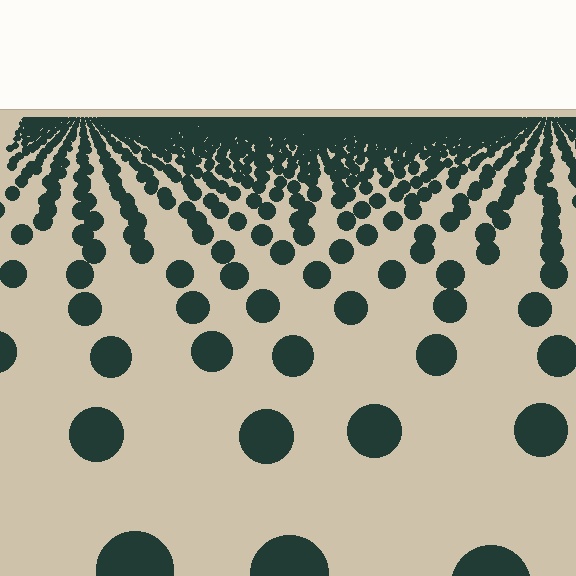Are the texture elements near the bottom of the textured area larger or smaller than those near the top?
Larger. Near the bottom, elements are closer to the viewer and appear at a bigger on-screen size.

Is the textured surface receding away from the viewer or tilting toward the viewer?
The surface is receding away from the viewer. Texture elements get smaller and denser toward the top.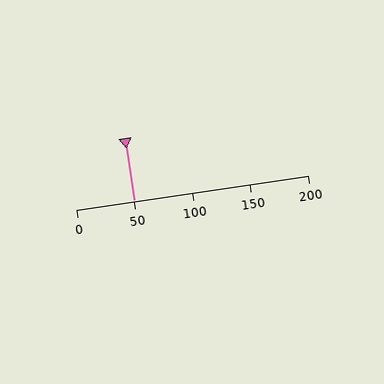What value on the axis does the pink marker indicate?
The marker indicates approximately 50.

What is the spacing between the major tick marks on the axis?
The major ticks are spaced 50 apart.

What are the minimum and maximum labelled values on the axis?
The axis runs from 0 to 200.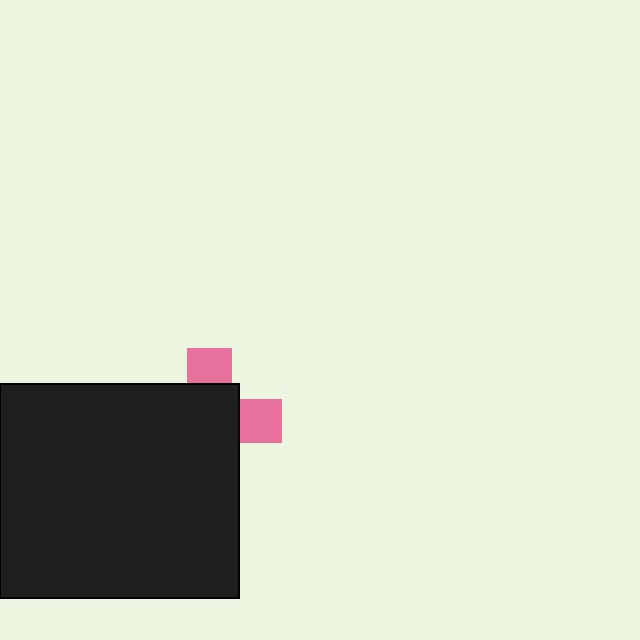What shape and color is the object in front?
The object in front is a black rectangle.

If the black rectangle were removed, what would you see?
You would see the complete pink cross.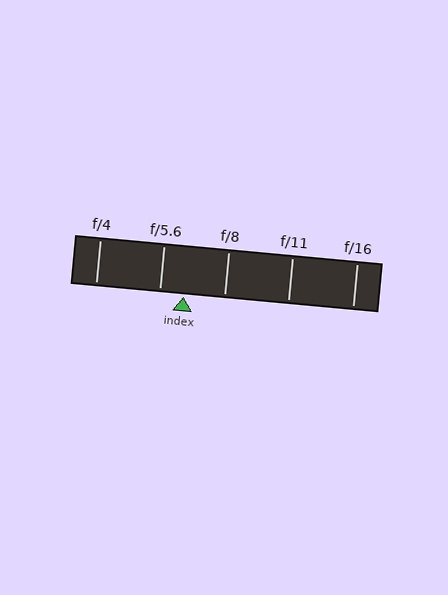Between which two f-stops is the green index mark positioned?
The index mark is between f/5.6 and f/8.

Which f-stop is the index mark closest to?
The index mark is closest to f/5.6.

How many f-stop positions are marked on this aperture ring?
There are 5 f-stop positions marked.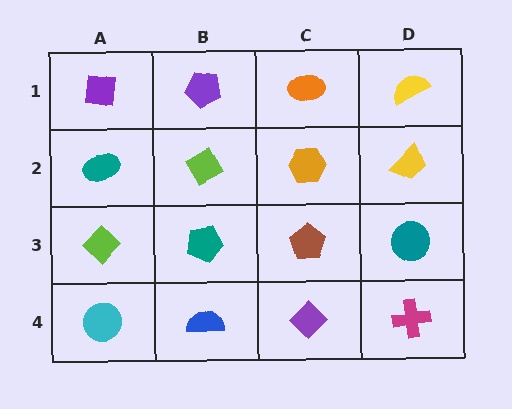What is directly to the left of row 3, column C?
A teal pentagon.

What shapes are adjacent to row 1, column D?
A yellow trapezoid (row 2, column D), an orange ellipse (row 1, column C).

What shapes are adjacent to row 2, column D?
A yellow semicircle (row 1, column D), a teal circle (row 3, column D), an orange hexagon (row 2, column C).